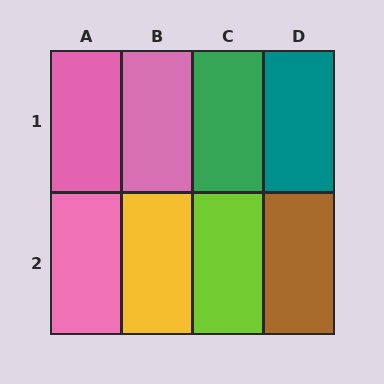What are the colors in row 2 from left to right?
Pink, yellow, lime, brown.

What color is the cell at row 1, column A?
Pink.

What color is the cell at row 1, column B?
Pink.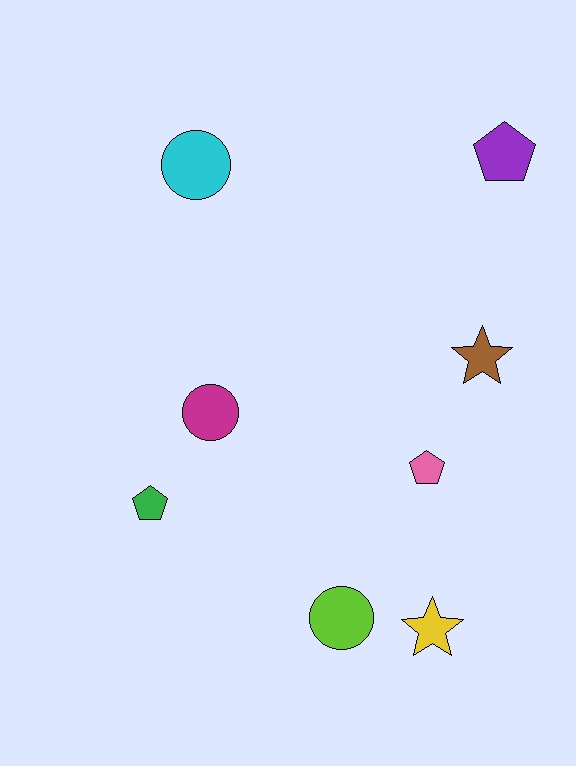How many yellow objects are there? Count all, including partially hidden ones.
There is 1 yellow object.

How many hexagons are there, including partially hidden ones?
There are no hexagons.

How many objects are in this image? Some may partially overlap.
There are 8 objects.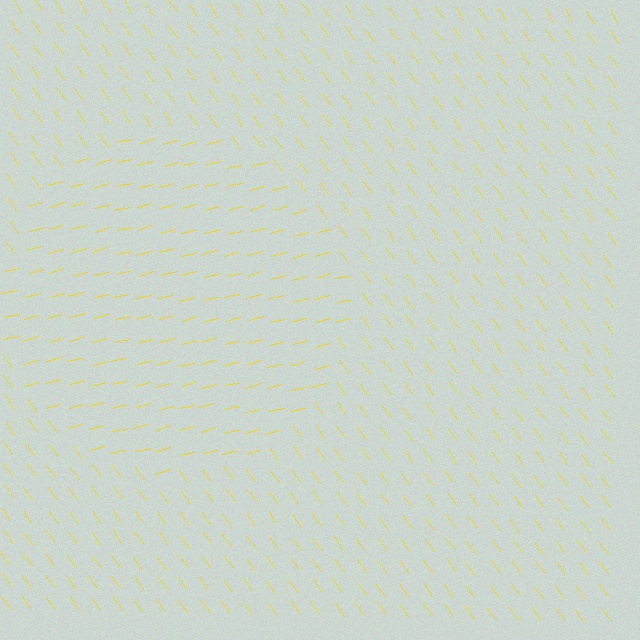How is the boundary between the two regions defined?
The boundary is defined purely by a change in line orientation (approximately 68 degrees difference). All lines are the same color and thickness.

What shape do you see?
I see a circle.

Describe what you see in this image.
The image is filled with small yellow line segments. A circle region in the image has lines oriented differently from the surrounding lines, creating a visible texture boundary.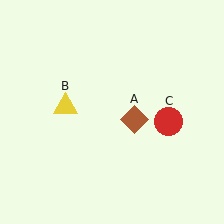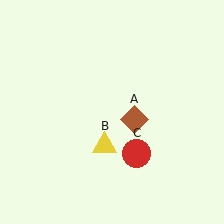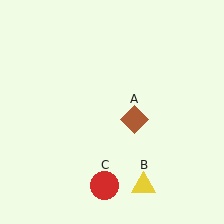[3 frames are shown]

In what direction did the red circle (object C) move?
The red circle (object C) moved down and to the left.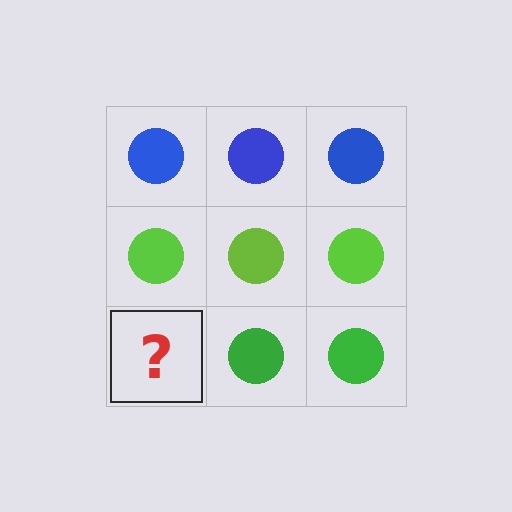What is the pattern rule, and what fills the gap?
The rule is that each row has a consistent color. The gap should be filled with a green circle.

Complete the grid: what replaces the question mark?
The question mark should be replaced with a green circle.